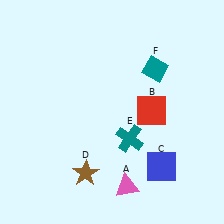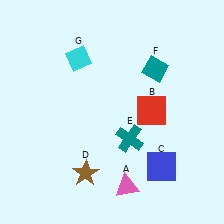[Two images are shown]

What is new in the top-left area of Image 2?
A cyan diamond (G) was added in the top-left area of Image 2.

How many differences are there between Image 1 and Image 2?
There is 1 difference between the two images.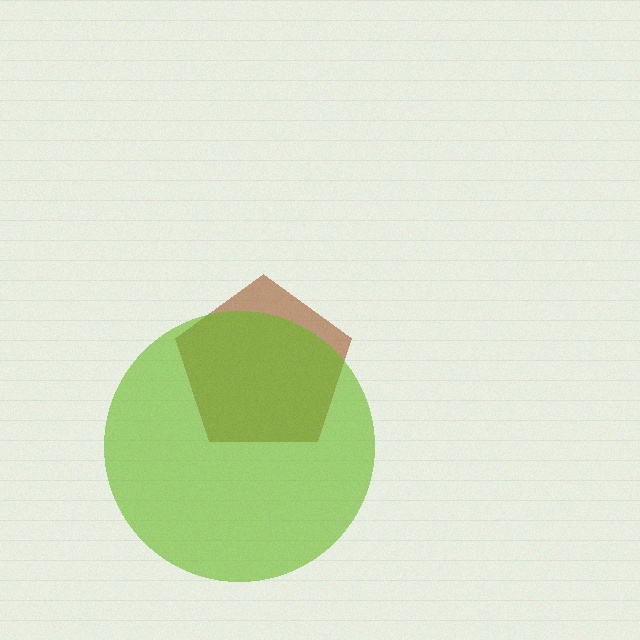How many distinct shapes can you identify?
There are 2 distinct shapes: a brown pentagon, a lime circle.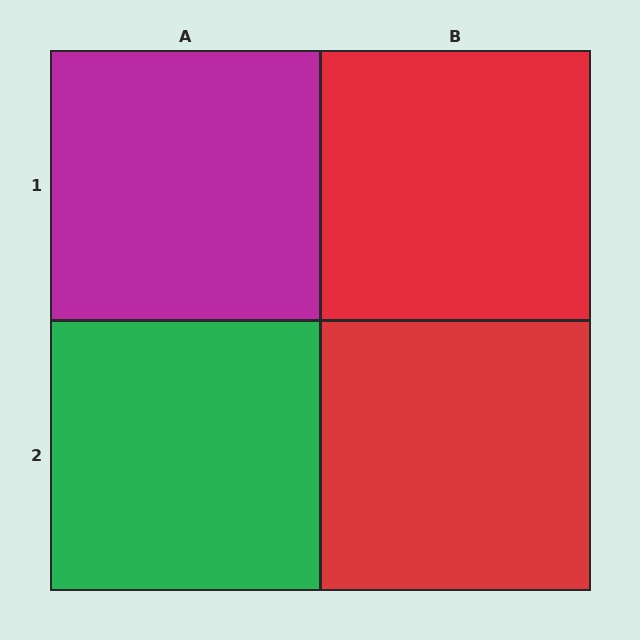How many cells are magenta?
1 cell is magenta.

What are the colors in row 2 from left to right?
Green, red.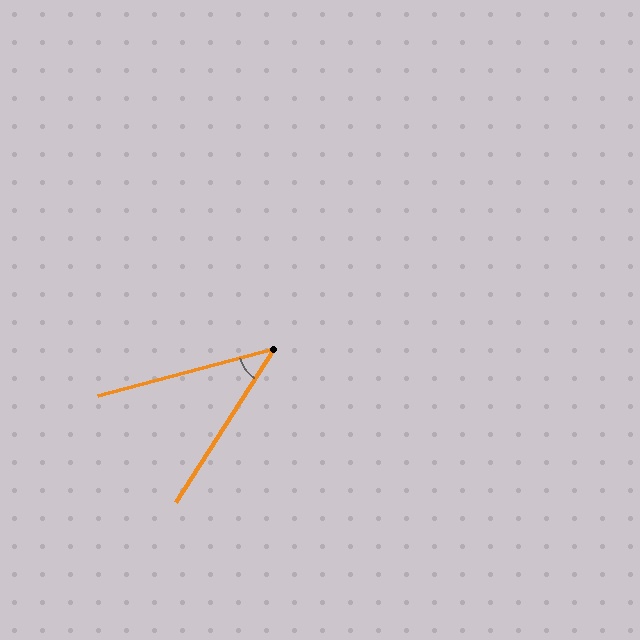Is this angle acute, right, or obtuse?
It is acute.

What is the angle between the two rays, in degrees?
Approximately 42 degrees.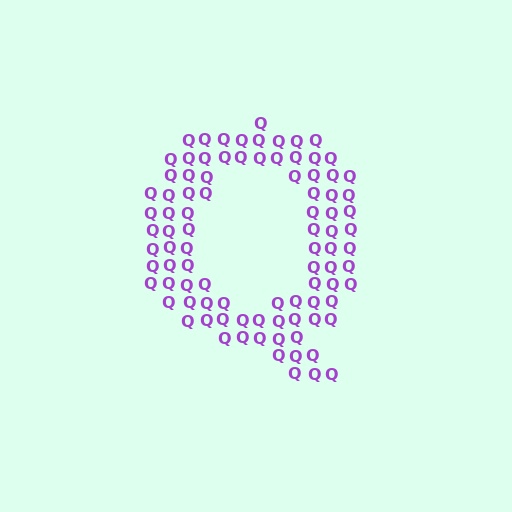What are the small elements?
The small elements are letter Q's.